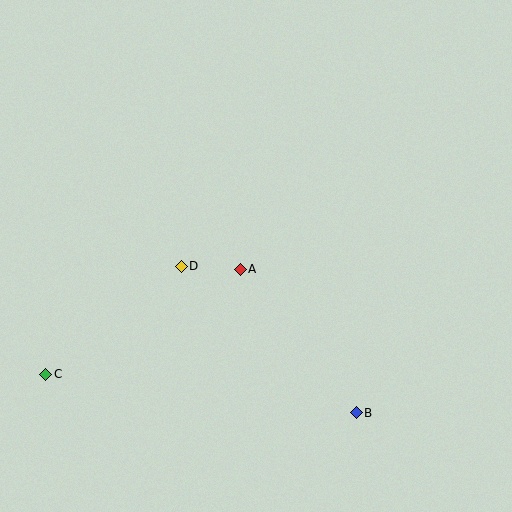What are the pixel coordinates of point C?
Point C is at (46, 374).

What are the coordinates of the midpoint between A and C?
The midpoint between A and C is at (143, 322).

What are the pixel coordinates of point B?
Point B is at (356, 413).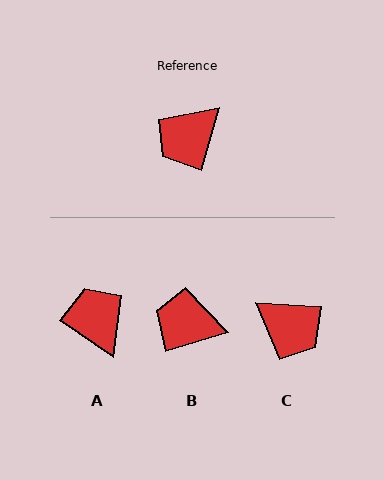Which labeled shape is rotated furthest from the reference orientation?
A, about 108 degrees away.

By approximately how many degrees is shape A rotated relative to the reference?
Approximately 108 degrees clockwise.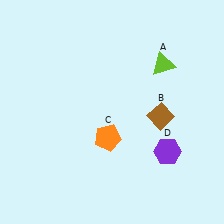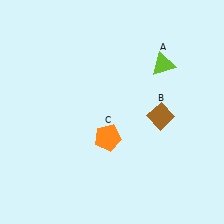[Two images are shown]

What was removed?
The purple hexagon (D) was removed in Image 2.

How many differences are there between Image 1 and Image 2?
There is 1 difference between the two images.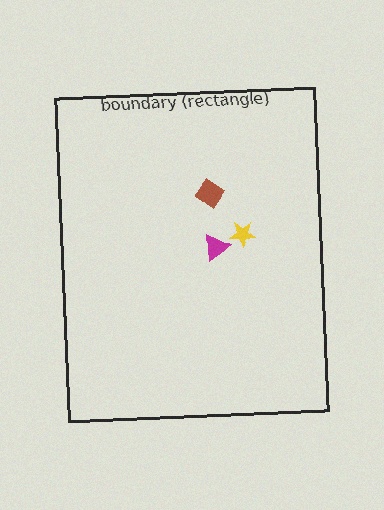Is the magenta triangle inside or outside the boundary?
Inside.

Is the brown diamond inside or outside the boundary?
Inside.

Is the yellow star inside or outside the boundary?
Inside.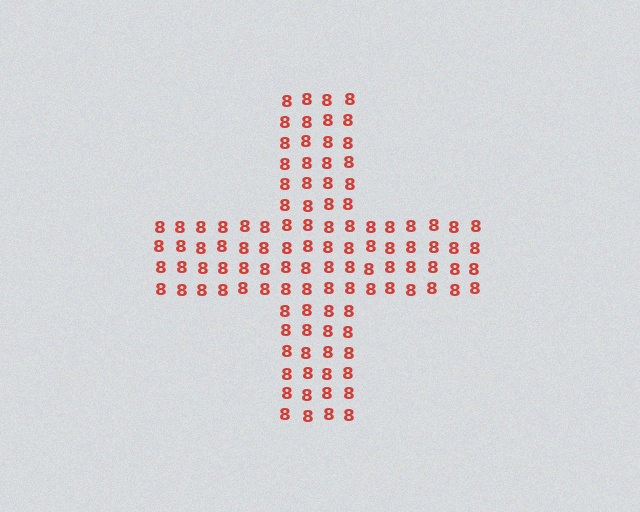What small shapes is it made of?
It is made of small digit 8's.